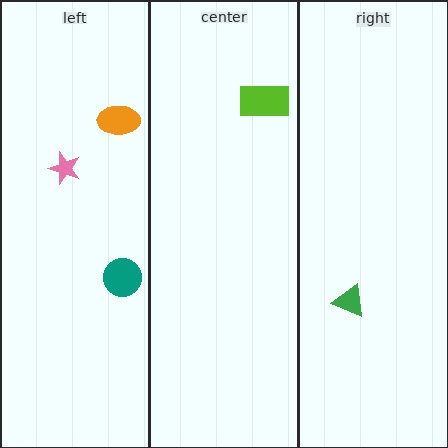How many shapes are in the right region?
1.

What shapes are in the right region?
The green triangle.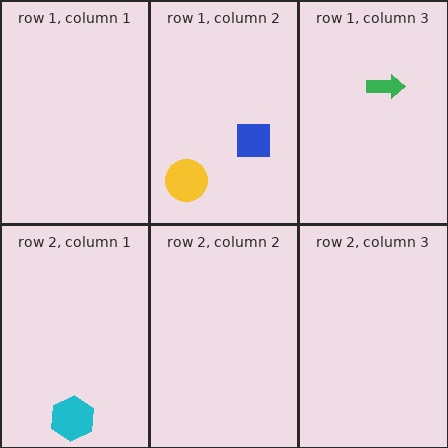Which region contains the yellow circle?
The row 1, column 2 region.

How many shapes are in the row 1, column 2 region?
2.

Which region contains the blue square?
The row 1, column 2 region.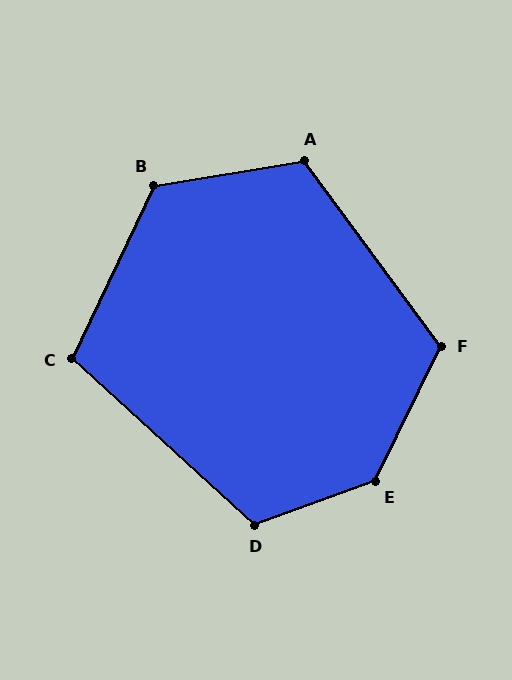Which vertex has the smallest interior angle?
C, at approximately 107 degrees.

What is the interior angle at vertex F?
Approximately 118 degrees (obtuse).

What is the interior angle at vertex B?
Approximately 125 degrees (obtuse).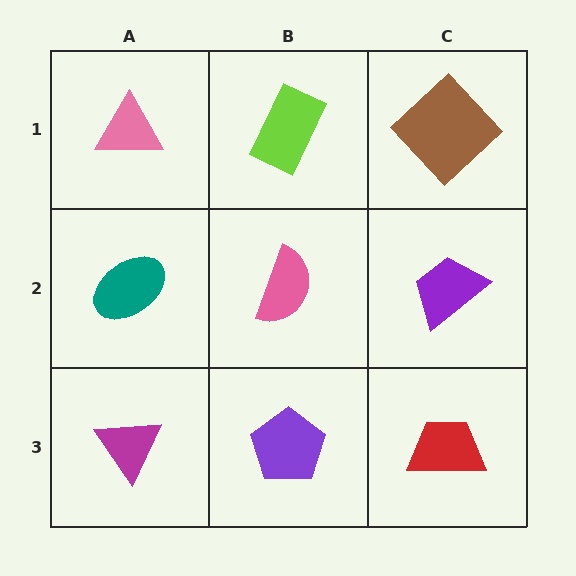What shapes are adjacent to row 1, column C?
A purple trapezoid (row 2, column C), a lime rectangle (row 1, column B).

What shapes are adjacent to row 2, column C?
A brown diamond (row 1, column C), a red trapezoid (row 3, column C), a pink semicircle (row 2, column B).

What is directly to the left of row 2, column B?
A teal ellipse.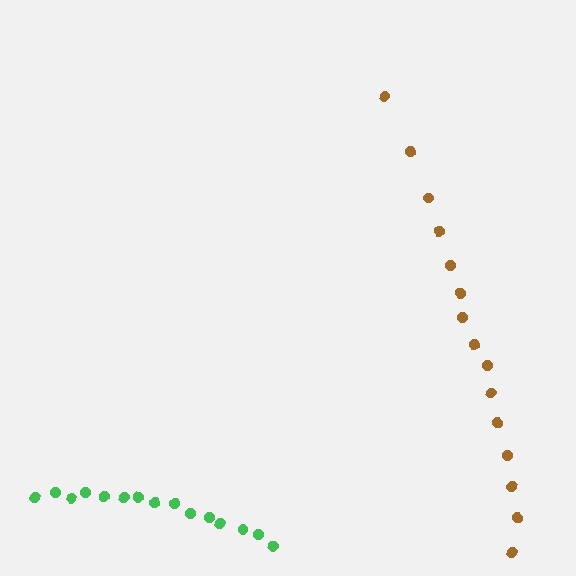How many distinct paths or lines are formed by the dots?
There are 2 distinct paths.